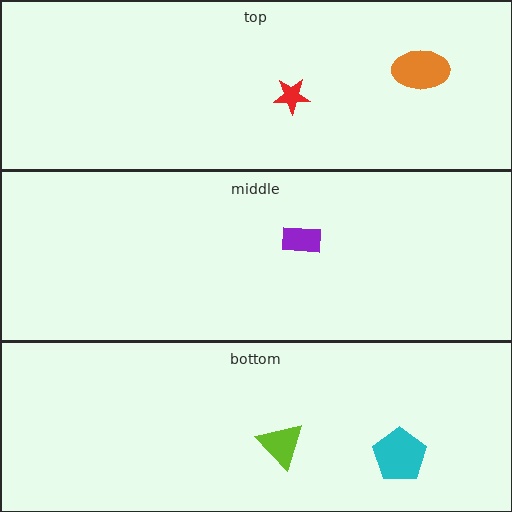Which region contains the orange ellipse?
The top region.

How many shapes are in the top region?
2.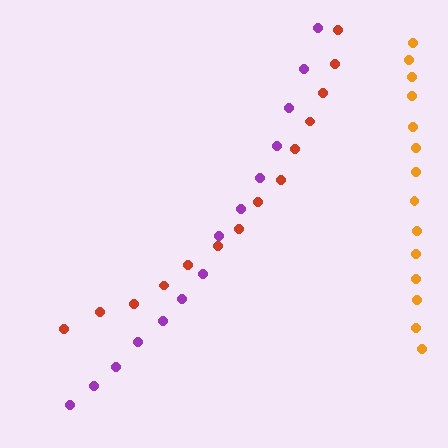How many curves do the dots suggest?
There are 3 distinct paths.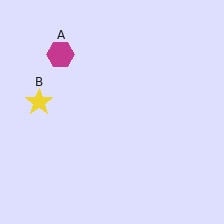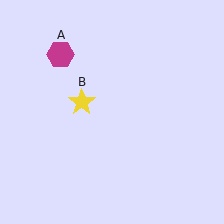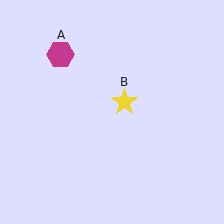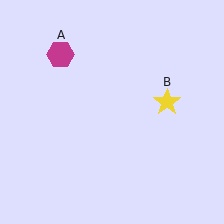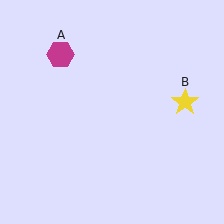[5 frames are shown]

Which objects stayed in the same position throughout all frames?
Magenta hexagon (object A) remained stationary.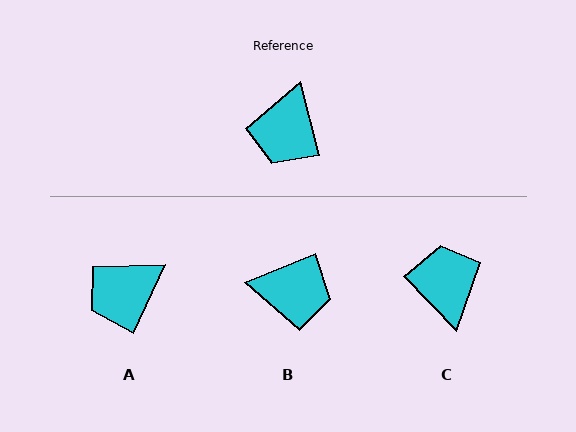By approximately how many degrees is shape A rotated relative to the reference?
Approximately 39 degrees clockwise.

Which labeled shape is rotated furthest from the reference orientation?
C, about 150 degrees away.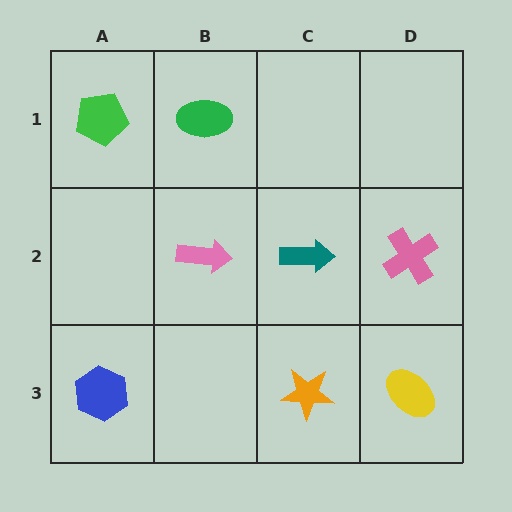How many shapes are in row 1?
2 shapes.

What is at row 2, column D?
A pink cross.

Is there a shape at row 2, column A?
No, that cell is empty.